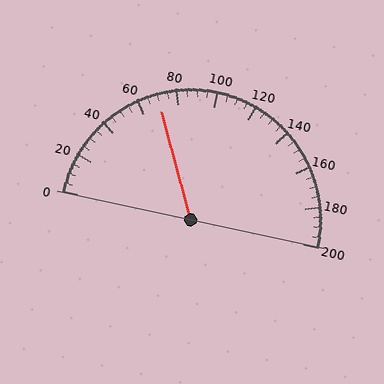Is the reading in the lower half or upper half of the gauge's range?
The reading is in the lower half of the range (0 to 200).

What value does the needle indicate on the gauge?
The needle indicates approximately 70.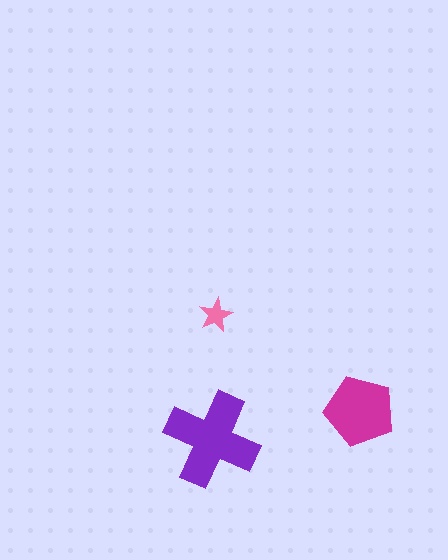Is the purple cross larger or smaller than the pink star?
Larger.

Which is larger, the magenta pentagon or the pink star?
The magenta pentagon.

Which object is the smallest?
The pink star.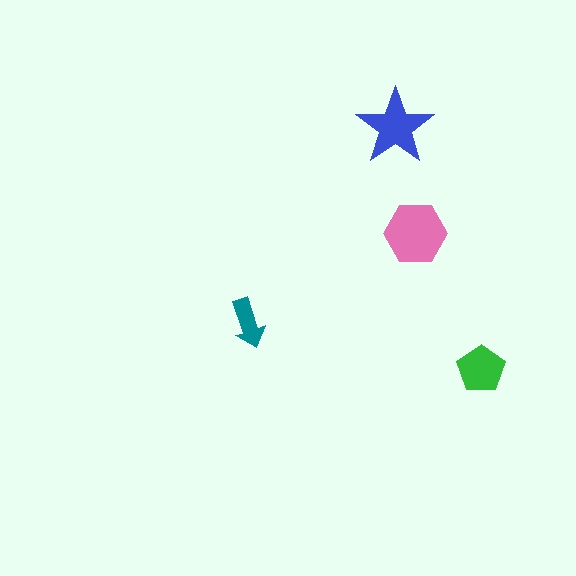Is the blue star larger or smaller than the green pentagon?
Larger.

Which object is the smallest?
The teal arrow.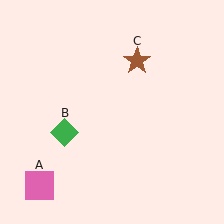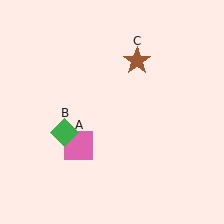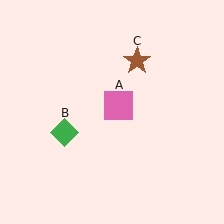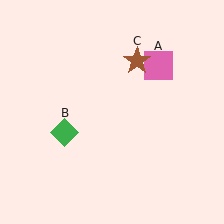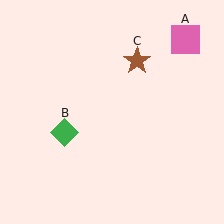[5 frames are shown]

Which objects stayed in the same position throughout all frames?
Green diamond (object B) and brown star (object C) remained stationary.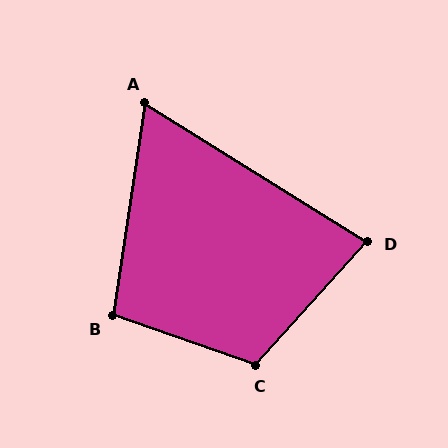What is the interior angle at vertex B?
Approximately 100 degrees (obtuse).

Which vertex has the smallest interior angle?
A, at approximately 67 degrees.